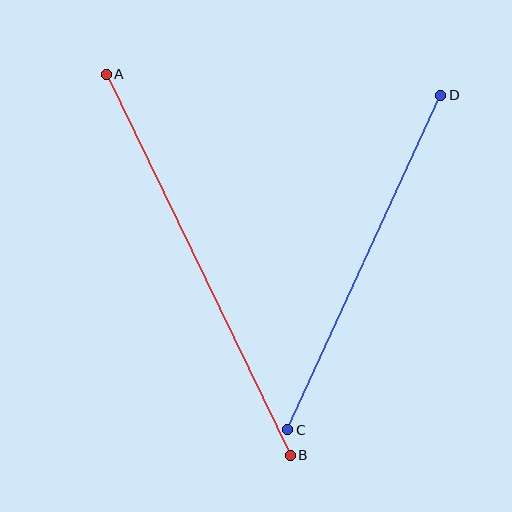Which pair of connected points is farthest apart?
Points A and B are farthest apart.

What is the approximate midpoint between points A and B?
The midpoint is at approximately (198, 265) pixels.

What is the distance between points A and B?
The distance is approximately 423 pixels.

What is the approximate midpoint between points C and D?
The midpoint is at approximately (364, 262) pixels.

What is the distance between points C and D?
The distance is approximately 368 pixels.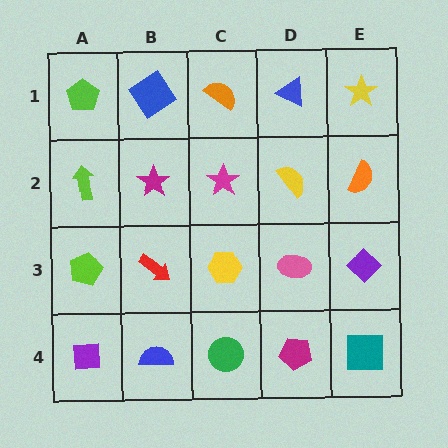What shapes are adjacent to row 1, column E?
An orange semicircle (row 2, column E), a blue triangle (row 1, column D).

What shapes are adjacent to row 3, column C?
A magenta star (row 2, column C), a green circle (row 4, column C), a red arrow (row 3, column B), a pink ellipse (row 3, column D).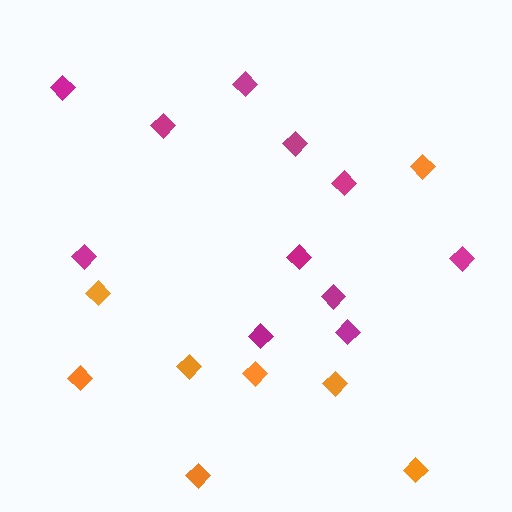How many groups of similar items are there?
There are 2 groups: one group of orange diamonds (8) and one group of magenta diamonds (11).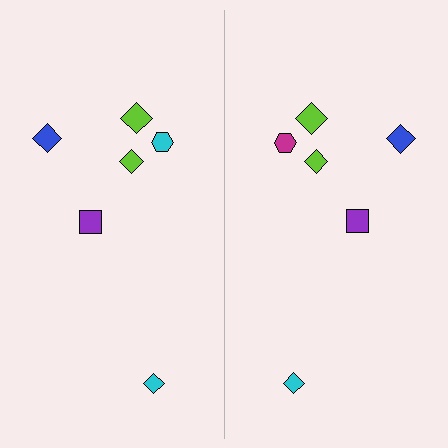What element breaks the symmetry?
The magenta hexagon on the right side breaks the symmetry — its mirror counterpart is cyan.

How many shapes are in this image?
There are 12 shapes in this image.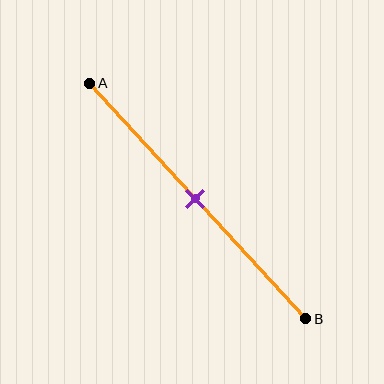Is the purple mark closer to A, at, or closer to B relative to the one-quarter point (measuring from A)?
The purple mark is closer to point B than the one-quarter point of segment AB.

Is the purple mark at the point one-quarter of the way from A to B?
No, the mark is at about 50% from A, not at the 25% one-quarter point.